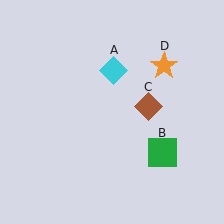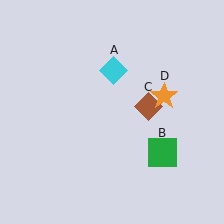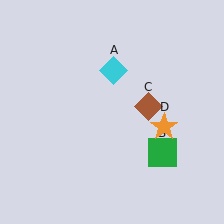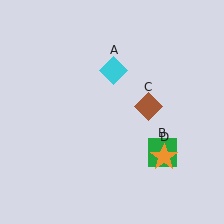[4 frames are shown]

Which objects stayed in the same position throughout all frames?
Cyan diamond (object A) and green square (object B) and brown diamond (object C) remained stationary.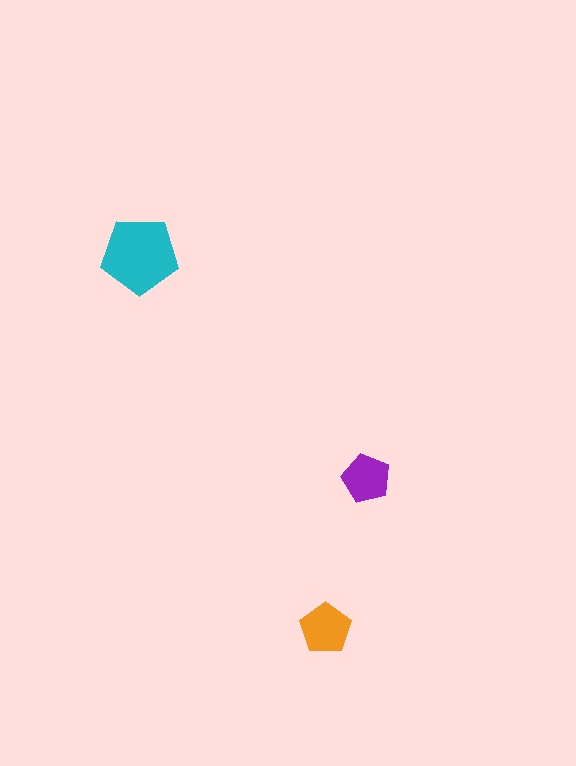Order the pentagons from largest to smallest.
the cyan one, the orange one, the purple one.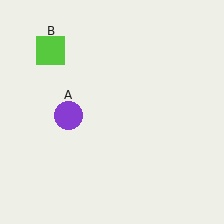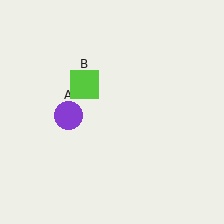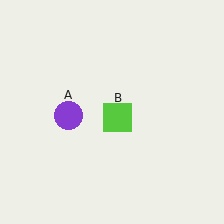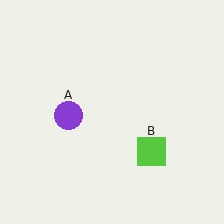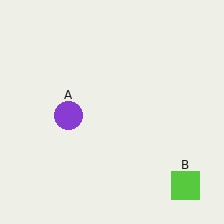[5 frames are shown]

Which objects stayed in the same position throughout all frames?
Purple circle (object A) remained stationary.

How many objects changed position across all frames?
1 object changed position: lime square (object B).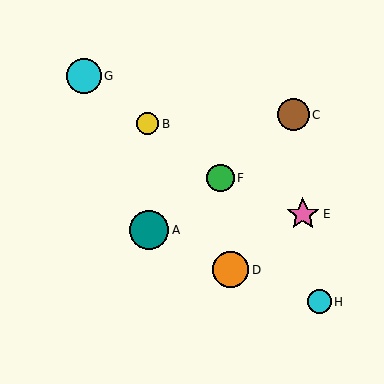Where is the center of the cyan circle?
The center of the cyan circle is at (84, 76).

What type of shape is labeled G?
Shape G is a cyan circle.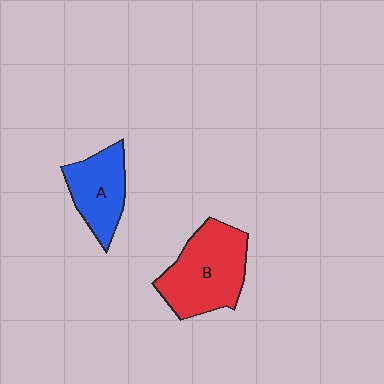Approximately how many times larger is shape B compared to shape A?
Approximately 1.5 times.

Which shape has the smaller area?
Shape A (blue).